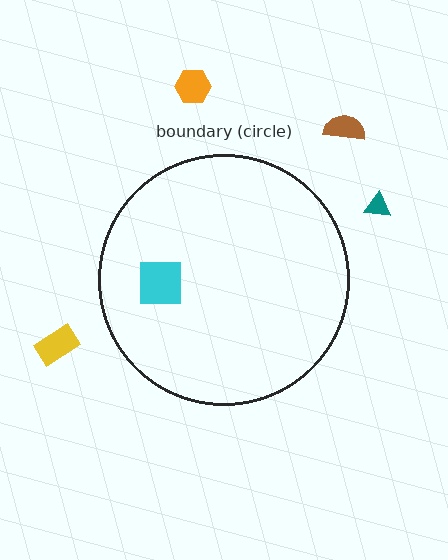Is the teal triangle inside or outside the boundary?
Outside.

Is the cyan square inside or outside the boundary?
Inside.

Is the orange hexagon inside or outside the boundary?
Outside.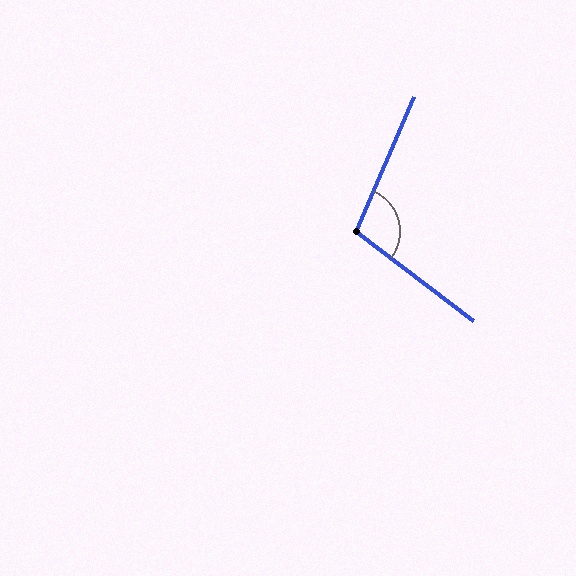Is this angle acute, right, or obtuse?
It is obtuse.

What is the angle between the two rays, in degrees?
Approximately 104 degrees.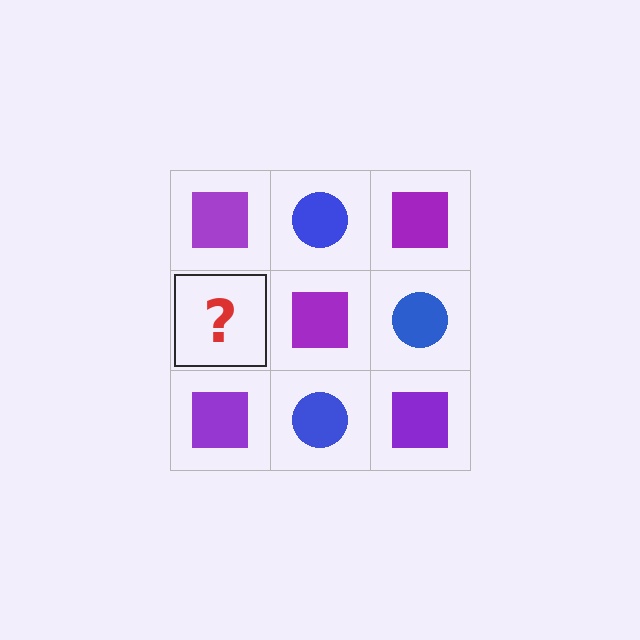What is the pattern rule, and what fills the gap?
The rule is that it alternates purple square and blue circle in a checkerboard pattern. The gap should be filled with a blue circle.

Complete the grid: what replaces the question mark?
The question mark should be replaced with a blue circle.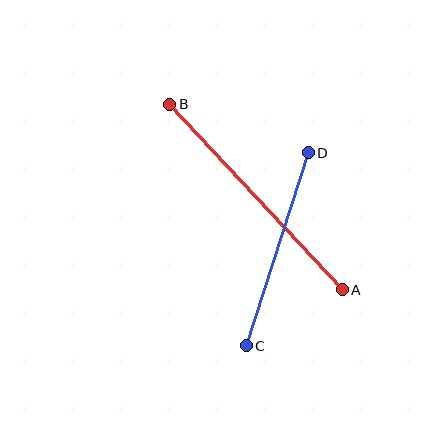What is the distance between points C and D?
The distance is approximately 203 pixels.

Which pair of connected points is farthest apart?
Points A and B are farthest apart.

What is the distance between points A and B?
The distance is approximately 253 pixels.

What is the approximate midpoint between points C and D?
The midpoint is at approximately (277, 249) pixels.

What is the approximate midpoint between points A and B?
The midpoint is at approximately (256, 197) pixels.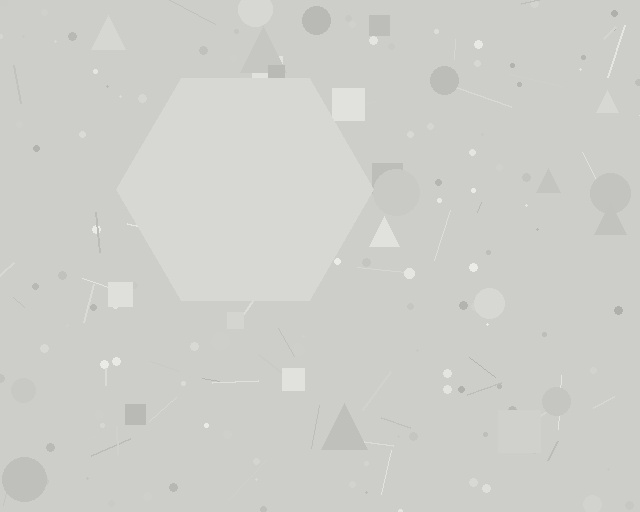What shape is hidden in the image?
A hexagon is hidden in the image.